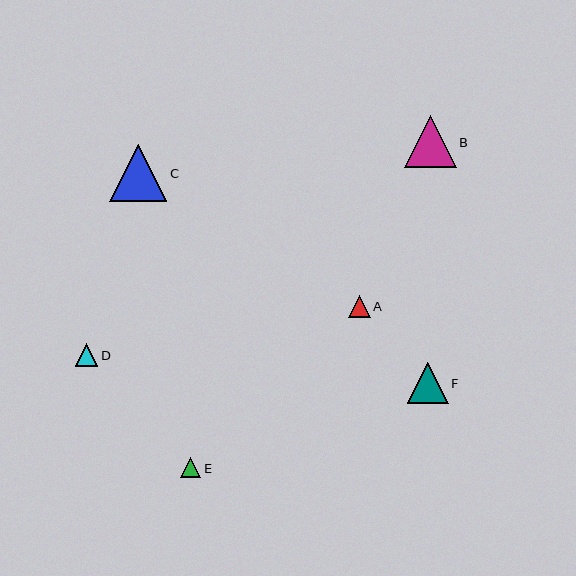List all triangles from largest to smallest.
From largest to smallest: C, B, F, D, A, E.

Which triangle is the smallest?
Triangle E is the smallest with a size of approximately 20 pixels.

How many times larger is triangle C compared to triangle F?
Triangle C is approximately 1.4 times the size of triangle F.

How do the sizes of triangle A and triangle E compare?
Triangle A and triangle E are approximately the same size.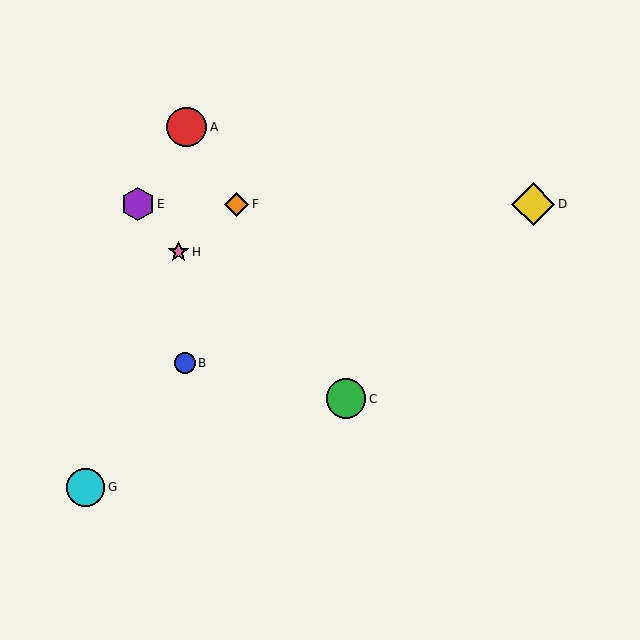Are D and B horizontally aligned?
No, D is at y≈204 and B is at y≈363.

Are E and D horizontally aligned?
Yes, both are at y≈204.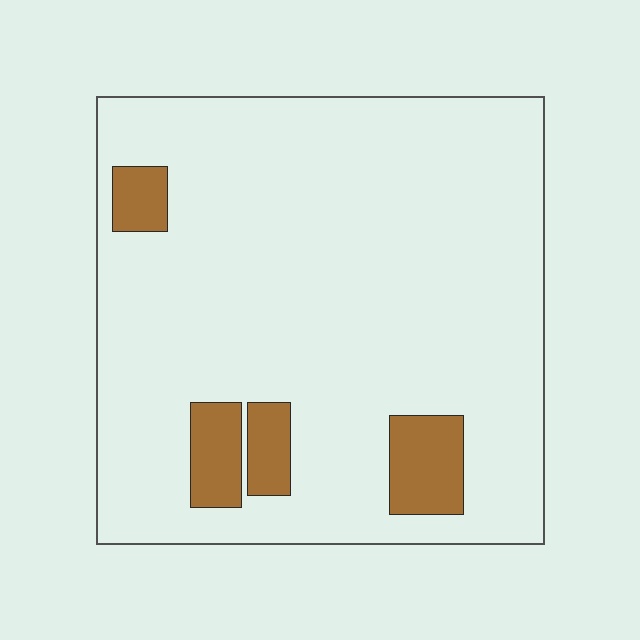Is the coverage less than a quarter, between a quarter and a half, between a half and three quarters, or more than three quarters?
Less than a quarter.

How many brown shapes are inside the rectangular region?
4.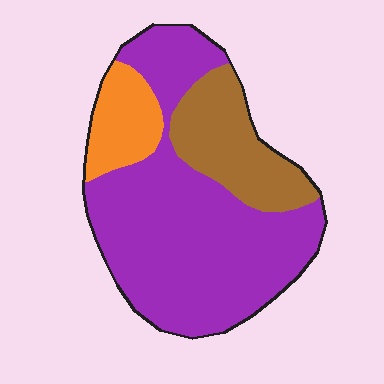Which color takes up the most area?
Purple, at roughly 65%.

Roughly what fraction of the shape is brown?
Brown takes up between a sixth and a third of the shape.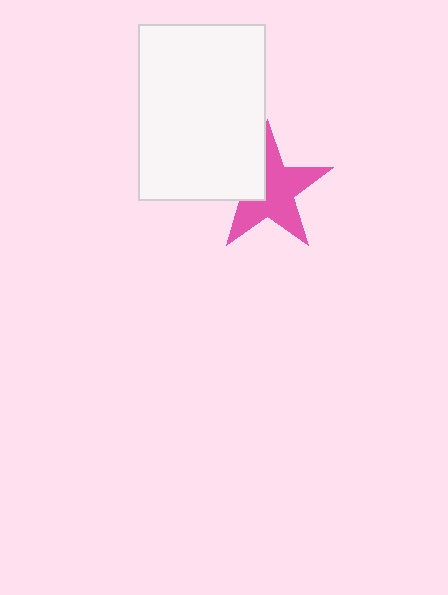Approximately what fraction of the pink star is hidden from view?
Roughly 31% of the pink star is hidden behind the white rectangle.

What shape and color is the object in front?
The object in front is a white rectangle.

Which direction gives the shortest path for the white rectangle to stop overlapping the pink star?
Moving left gives the shortest separation.